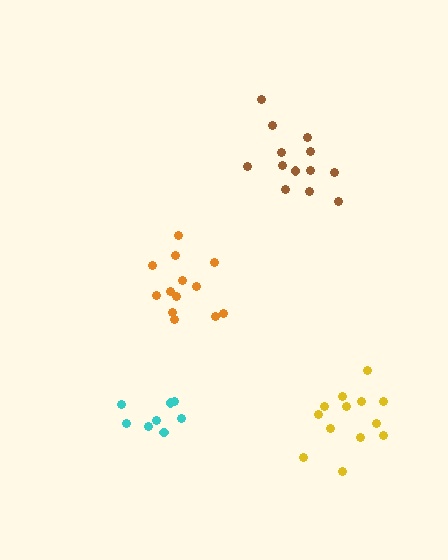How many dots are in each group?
Group 1: 13 dots, Group 2: 13 dots, Group 3: 8 dots, Group 4: 13 dots (47 total).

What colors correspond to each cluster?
The clusters are colored: brown, yellow, cyan, orange.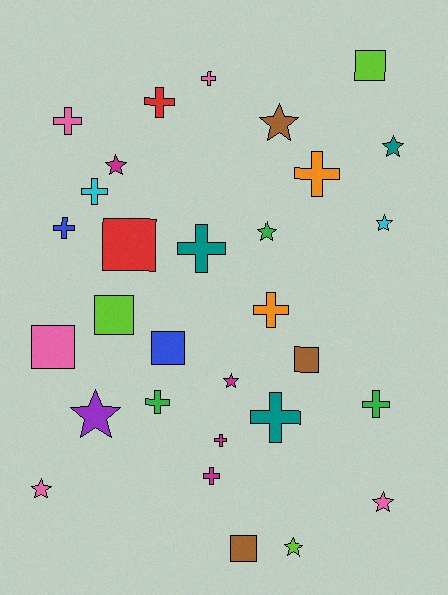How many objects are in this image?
There are 30 objects.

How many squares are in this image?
There are 7 squares.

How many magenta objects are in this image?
There are 4 magenta objects.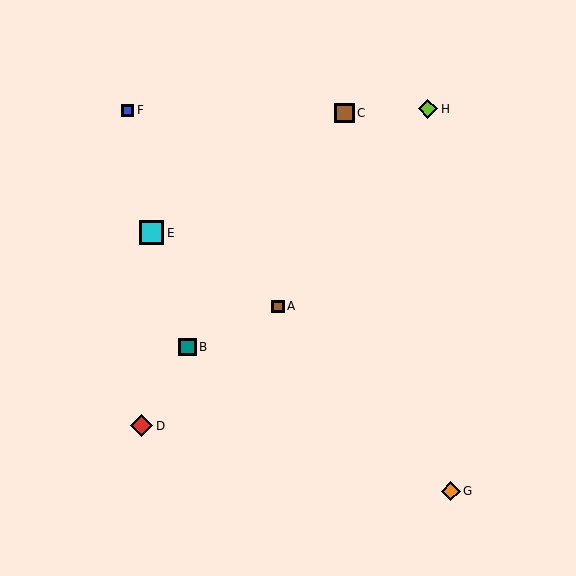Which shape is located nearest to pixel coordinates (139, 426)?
The red diamond (labeled D) at (141, 426) is nearest to that location.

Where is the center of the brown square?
The center of the brown square is at (278, 306).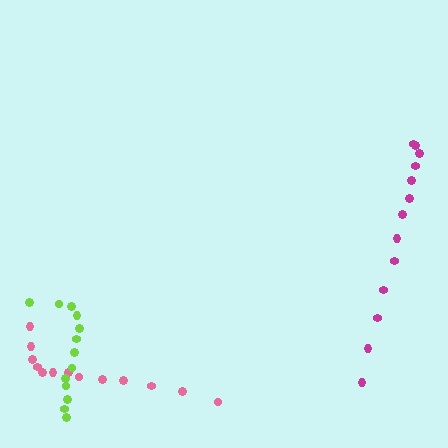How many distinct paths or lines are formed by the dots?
There are 3 distinct paths.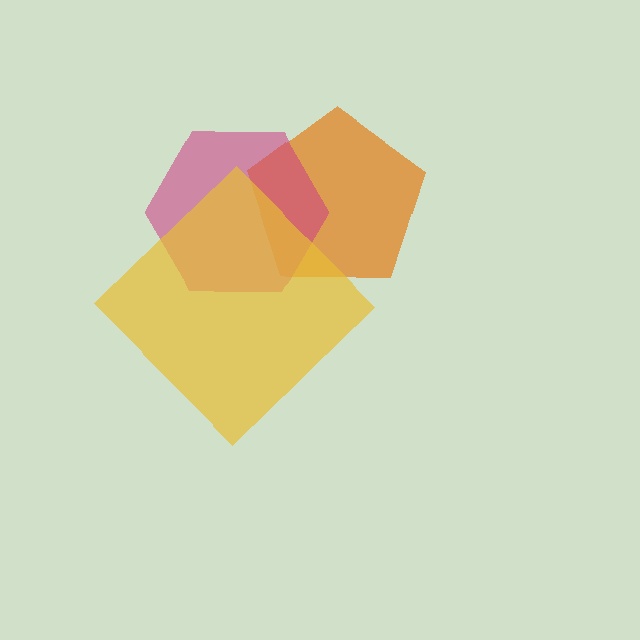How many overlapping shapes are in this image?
There are 3 overlapping shapes in the image.